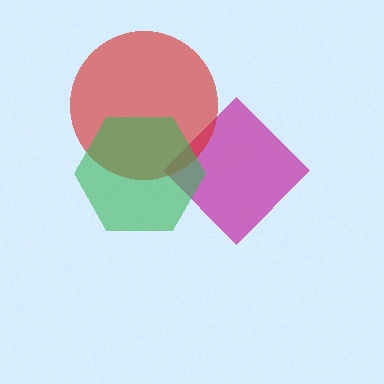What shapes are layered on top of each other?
The layered shapes are: a magenta diamond, a red circle, a green hexagon.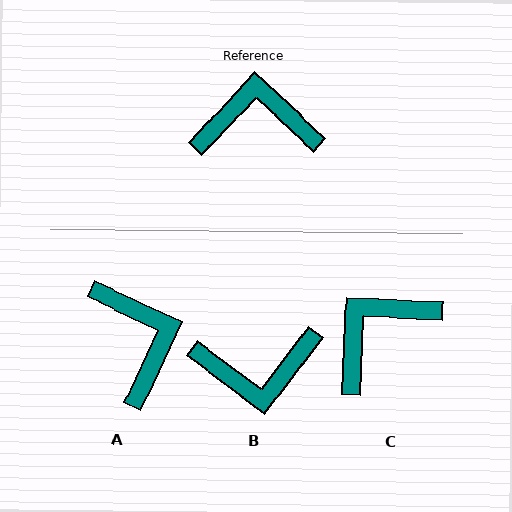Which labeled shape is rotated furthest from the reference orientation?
B, about 174 degrees away.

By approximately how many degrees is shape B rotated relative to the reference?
Approximately 174 degrees clockwise.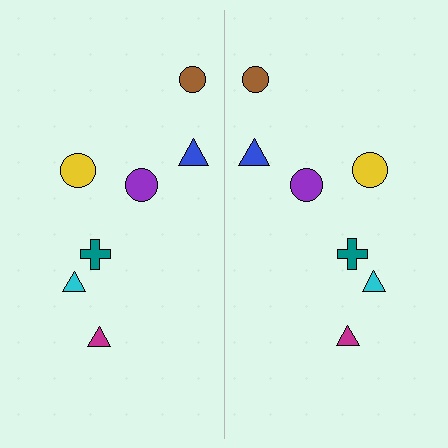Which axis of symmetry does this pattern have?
The pattern has a vertical axis of symmetry running through the center of the image.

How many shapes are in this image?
There are 14 shapes in this image.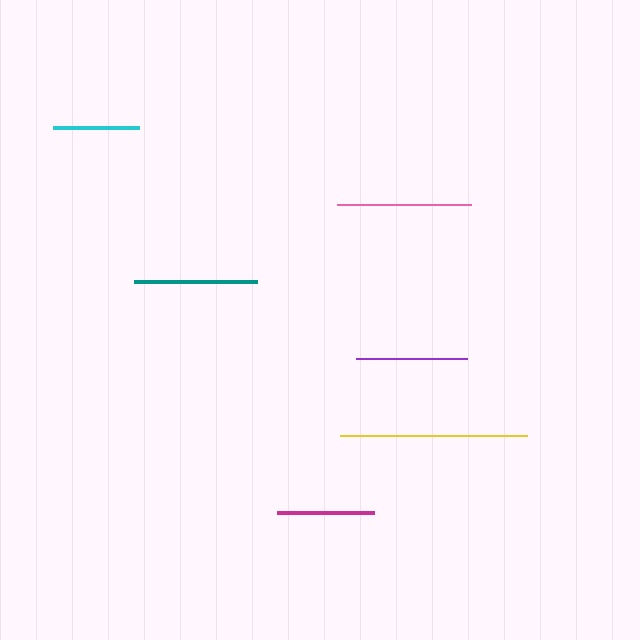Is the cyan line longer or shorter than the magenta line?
The magenta line is longer than the cyan line.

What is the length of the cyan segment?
The cyan segment is approximately 86 pixels long.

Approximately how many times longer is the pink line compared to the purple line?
The pink line is approximately 1.2 times the length of the purple line.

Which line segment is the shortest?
The cyan line is the shortest at approximately 86 pixels.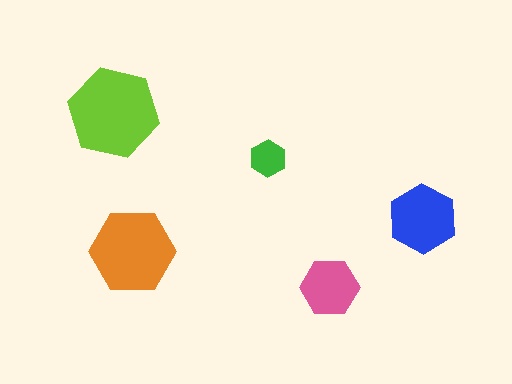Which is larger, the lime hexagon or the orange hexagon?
The lime one.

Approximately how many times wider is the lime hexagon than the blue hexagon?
About 1.5 times wider.